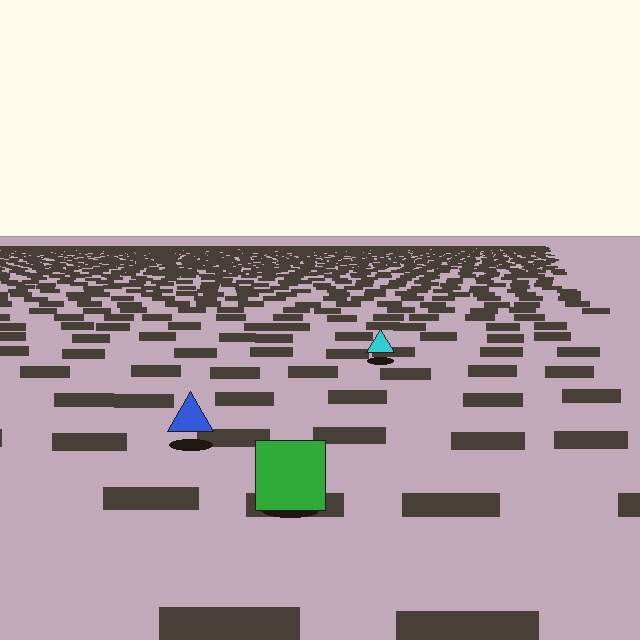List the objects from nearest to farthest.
From nearest to farthest: the green square, the blue triangle, the cyan triangle.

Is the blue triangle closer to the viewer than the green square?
No. The green square is closer — you can tell from the texture gradient: the ground texture is coarser near it.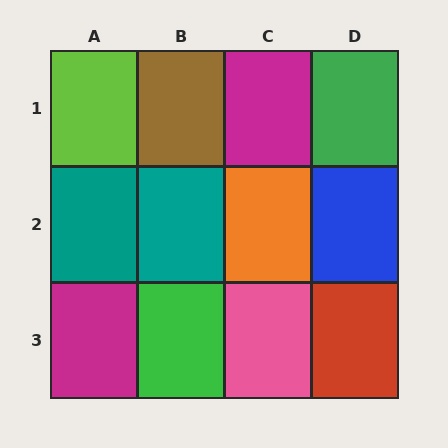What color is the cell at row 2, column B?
Teal.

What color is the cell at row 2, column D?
Blue.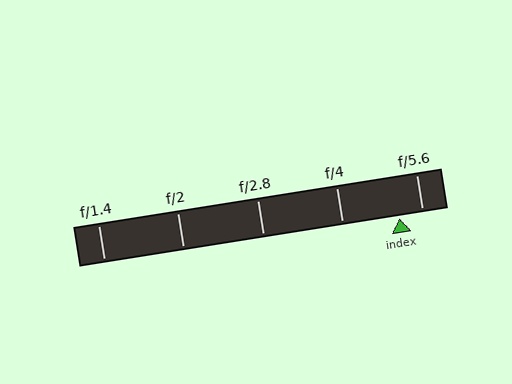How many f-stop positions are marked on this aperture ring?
There are 5 f-stop positions marked.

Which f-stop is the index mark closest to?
The index mark is closest to f/5.6.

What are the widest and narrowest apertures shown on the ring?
The widest aperture shown is f/1.4 and the narrowest is f/5.6.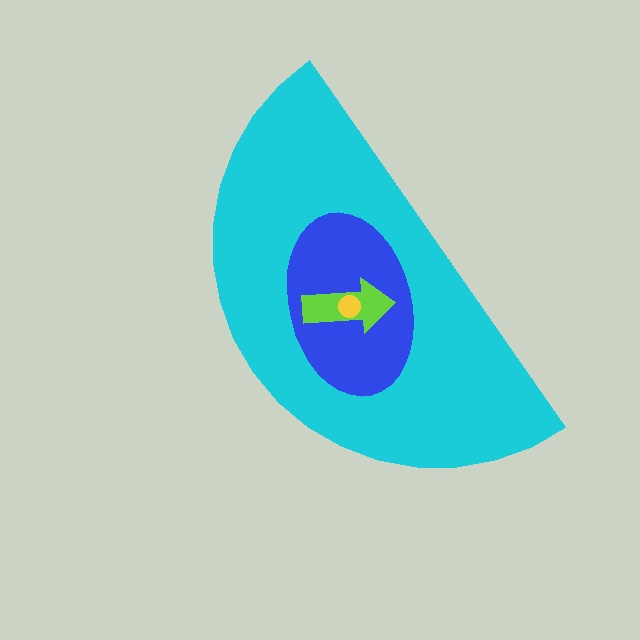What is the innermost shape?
The yellow circle.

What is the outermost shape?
The cyan semicircle.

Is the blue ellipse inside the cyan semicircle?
Yes.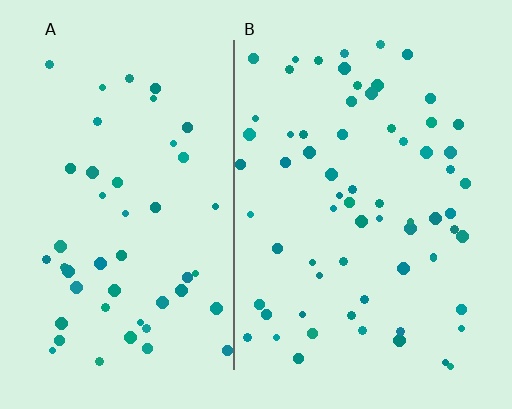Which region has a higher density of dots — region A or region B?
B (the right).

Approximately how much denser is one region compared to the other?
Approximately 1.4× — region B over region A.